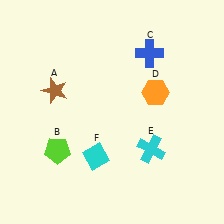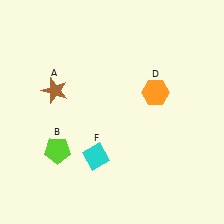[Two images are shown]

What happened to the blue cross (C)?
The blue cross (C) was removed in Image 2. It was in the top-right area of Image 1.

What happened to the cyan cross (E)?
The cyan cross (E) was removed in Image 2. It was in the bottom-right area of Image 1.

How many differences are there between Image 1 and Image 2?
There are 2 differences between the two images.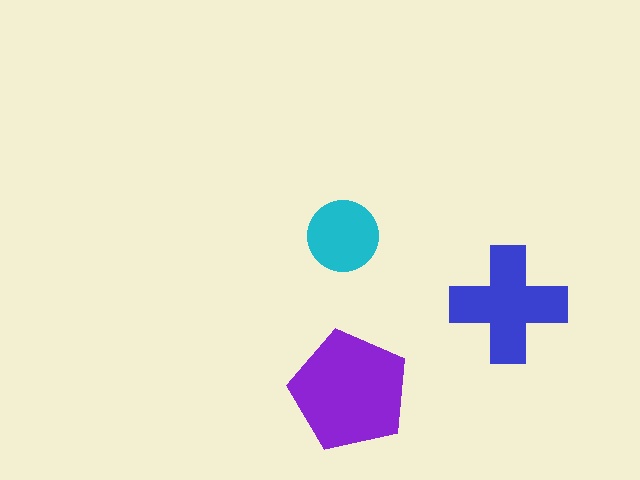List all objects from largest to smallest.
The purple pentagon, the blue cross, the cyan circle.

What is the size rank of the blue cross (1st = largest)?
2nd.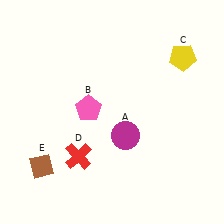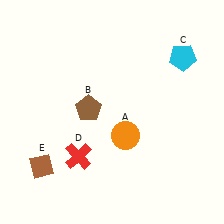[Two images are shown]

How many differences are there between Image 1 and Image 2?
There are 3 differences between the two images.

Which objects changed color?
A changed from magenta to orange. B changed from pink to brown. C changed from yellow to cyan.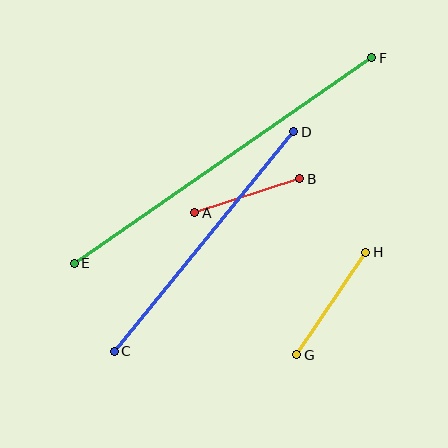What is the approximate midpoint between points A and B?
The midpoint is at approximately (247, 196) pixels.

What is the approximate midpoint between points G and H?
The midpoint is at approximately (331, 304) pixels.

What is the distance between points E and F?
The distance is approximately 361 pixels.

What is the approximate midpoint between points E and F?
The midpoint is at approximately (223, 160) pixels.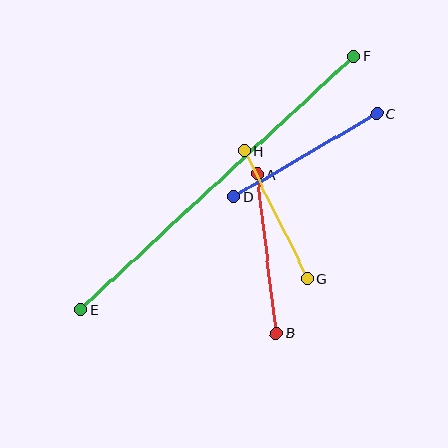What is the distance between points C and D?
The distance is approximately 166 pixels.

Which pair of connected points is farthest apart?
Points E and F are farthest apart.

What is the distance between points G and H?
The distance is approximately 143 pixels.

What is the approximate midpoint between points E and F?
The midpoint is at approximately (217, 183) pixels.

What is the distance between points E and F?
The distance is approximately 373 pixels.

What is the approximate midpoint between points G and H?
The midpoint is at approximately (276, 215) pixels.